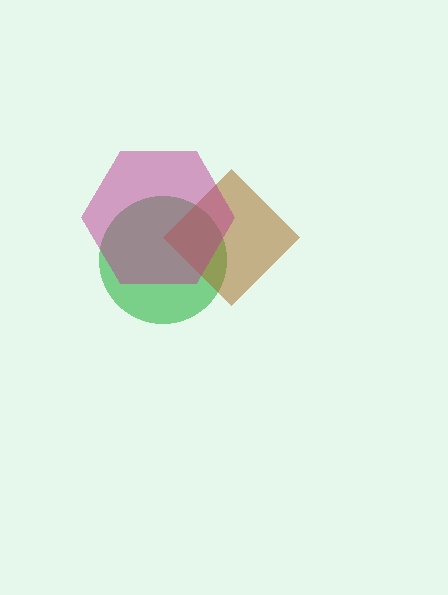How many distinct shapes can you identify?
There are 3 distinct shapes: a green circle, a brown diamond, a magenta hexagon.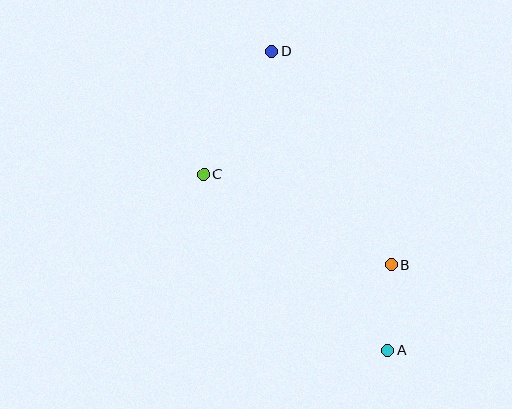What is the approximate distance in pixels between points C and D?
The distance between C and D is approximately 140 pixels.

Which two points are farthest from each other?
Points A and D are farthest from each other.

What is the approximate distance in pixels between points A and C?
The distance between A and C is approximately 254 pixels.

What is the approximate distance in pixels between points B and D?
The distance between B and D is approximately 244 pixels.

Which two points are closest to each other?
Points A and B are closest to each other.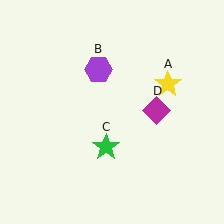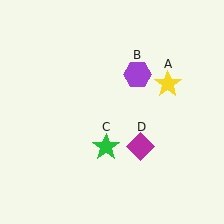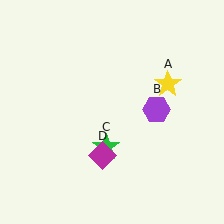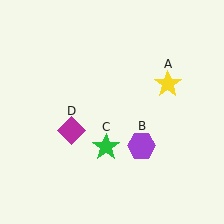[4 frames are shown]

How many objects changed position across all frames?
2 objects changed position: purple hexagon (object B), magenta diamond (object D).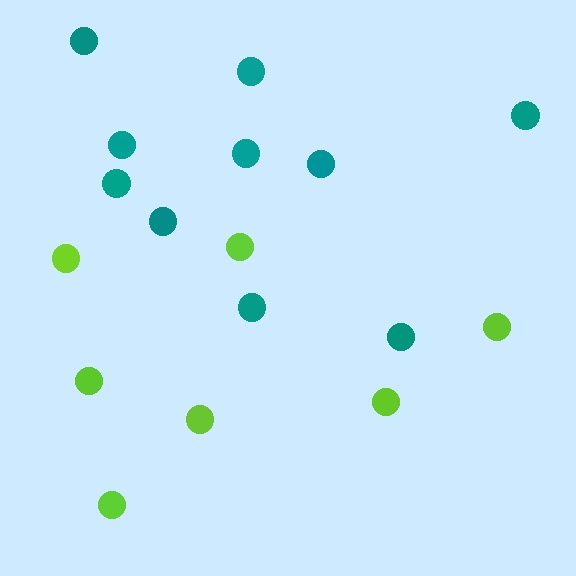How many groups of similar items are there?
There are 2 groups: one group of teal circles (10) and one group of lime circles (7).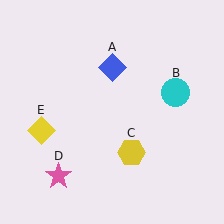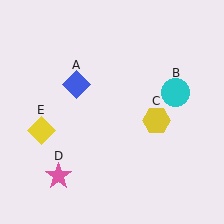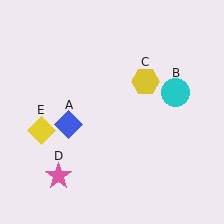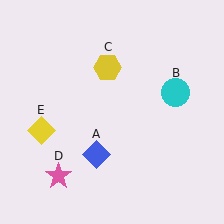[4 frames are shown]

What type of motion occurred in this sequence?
The blue diamond (object A), yellow hexagon (object C) rotated counterclockwise around the center of the scene.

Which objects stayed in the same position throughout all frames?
Cyan circle (object B) and pink star (object D) and yellow diamond (object E) remained stationary.